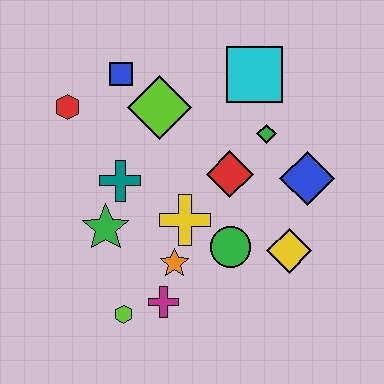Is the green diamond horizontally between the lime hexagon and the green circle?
No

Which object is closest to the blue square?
The lime diamond is closest to the blue square.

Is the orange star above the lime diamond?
No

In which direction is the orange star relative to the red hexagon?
The orange star is below the red hexagon.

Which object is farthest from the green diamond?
The lime hexagon is farthest from the green diamond.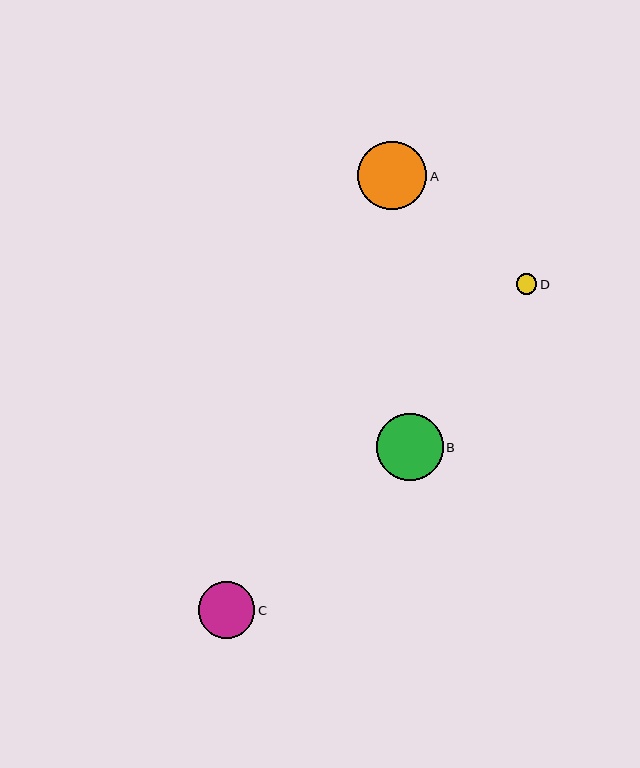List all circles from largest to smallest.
From largest to smallest: A, B, C, D.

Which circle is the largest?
Circle A is the largest with a size of approximately 69 pixels.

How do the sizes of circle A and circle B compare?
Circle A and circle B are approximately the same size.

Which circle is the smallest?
Circle D is the smallest with a size of approximately 21 pixels.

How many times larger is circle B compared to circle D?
Circle B is approximately 3.2 times the size of circle D.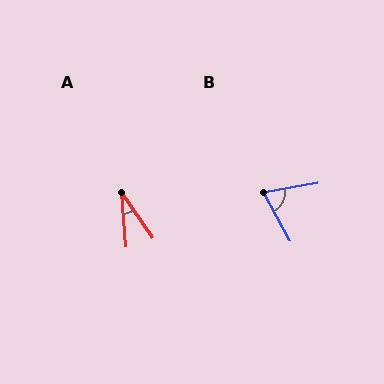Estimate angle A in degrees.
Approximately 31 degrees.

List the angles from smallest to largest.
A (31°), B (72°).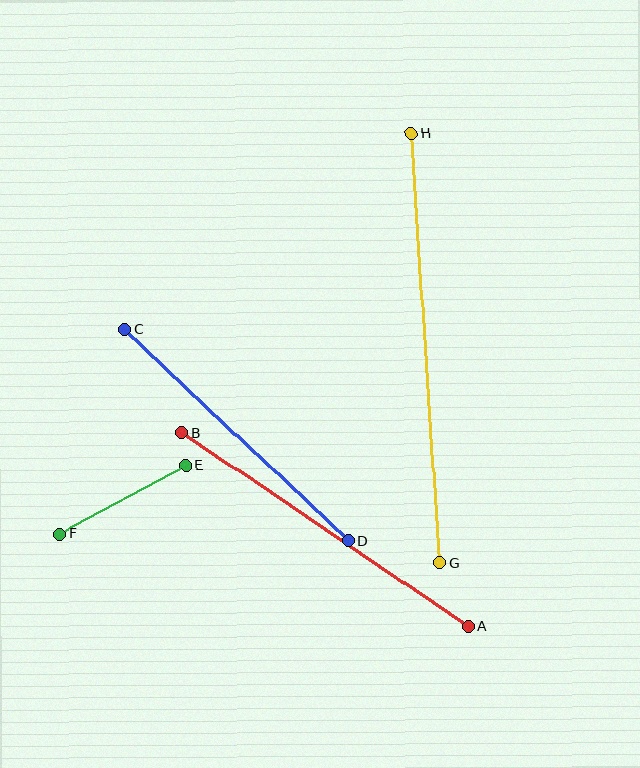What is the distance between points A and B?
The distance is approximately 346 pixels.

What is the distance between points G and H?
The distance is approximately 430 pixels.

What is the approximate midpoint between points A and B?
The midpoint is at approximately (325, 530) pixels.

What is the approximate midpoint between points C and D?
The midpoint is at approximately (236, 435) pixels.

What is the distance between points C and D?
The distance is approximately 308 pixels.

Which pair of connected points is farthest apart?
Points G and H are farthest apart.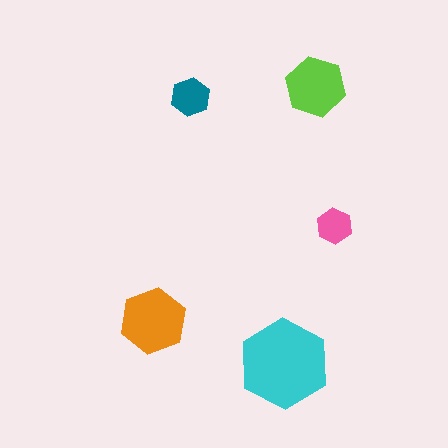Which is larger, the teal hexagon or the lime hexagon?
The lime one.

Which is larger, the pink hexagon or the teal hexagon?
The teal one.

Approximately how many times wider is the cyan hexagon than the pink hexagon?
About 2.5 times wider.